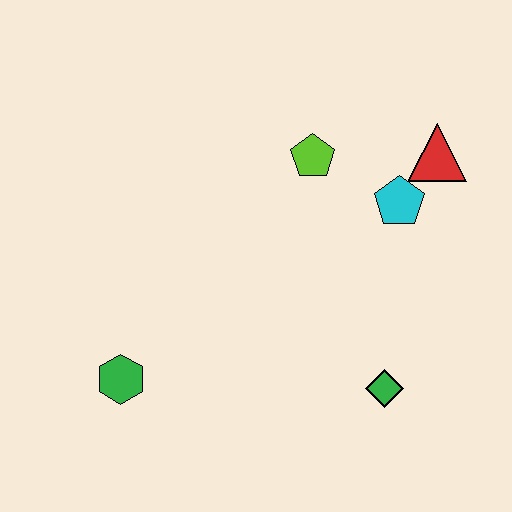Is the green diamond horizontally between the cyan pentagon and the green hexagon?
Yes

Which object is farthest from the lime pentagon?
The green hexagon is farthest from the lime pentagon.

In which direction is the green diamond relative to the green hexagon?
The green diamond is to the right of the green hexagon.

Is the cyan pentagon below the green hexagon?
No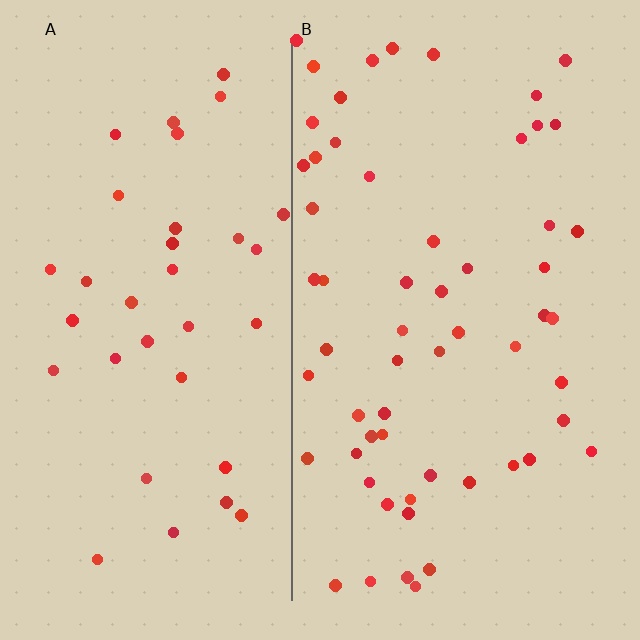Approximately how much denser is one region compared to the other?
Approximately 1.6× — region B over region A.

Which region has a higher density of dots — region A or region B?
B (the right).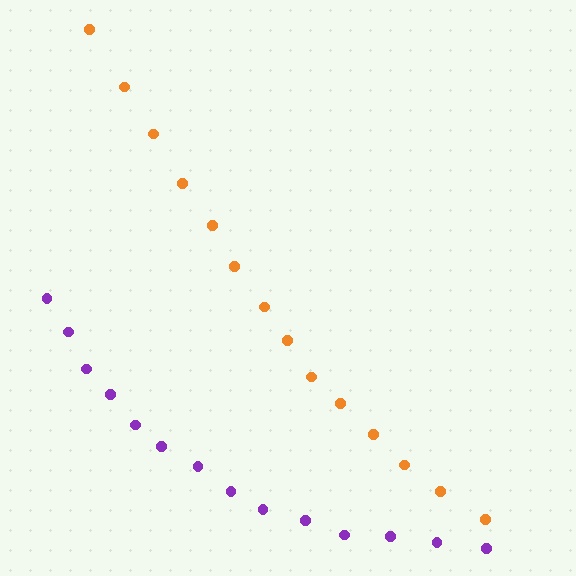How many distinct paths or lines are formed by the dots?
There are 2 distinct paths.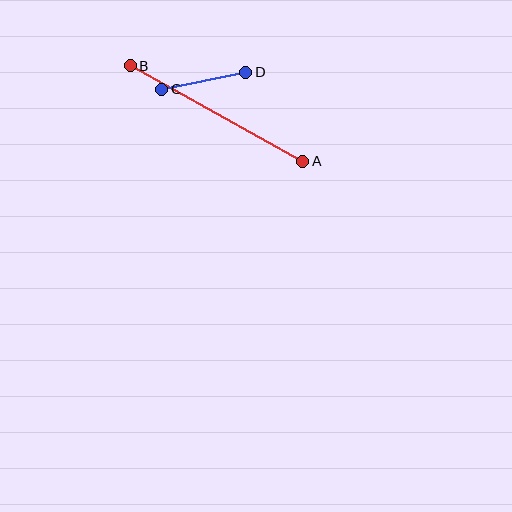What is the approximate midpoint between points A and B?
The midpoint is at approximately (217, 113) pixels.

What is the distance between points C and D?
The distance is approximately 85 pixels.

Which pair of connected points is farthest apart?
Points A and B are farthest apart.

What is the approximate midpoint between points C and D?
The midpoint is at approximately (204, 81) pixels.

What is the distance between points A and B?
The distance is approximately 197 pixels.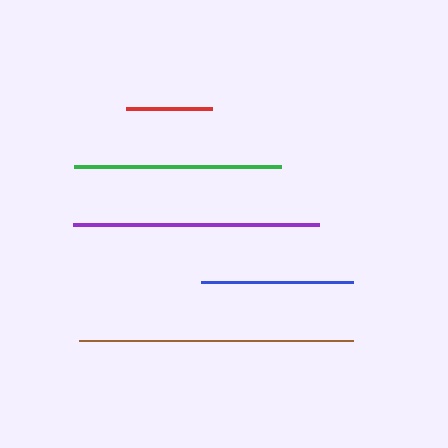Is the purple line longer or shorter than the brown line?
The brown line is longer than the purple line.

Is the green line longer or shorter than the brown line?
The brown line is longer than the green line.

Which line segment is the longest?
The brown line is the longest at approximately 273 pixels.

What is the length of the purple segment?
The purple segment is approximately 246 pixels long.